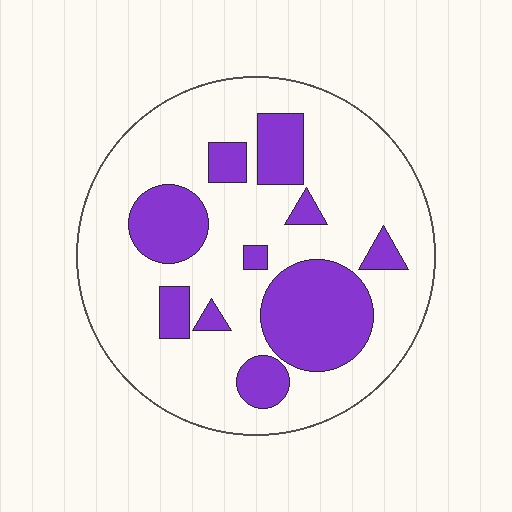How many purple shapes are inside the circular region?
10.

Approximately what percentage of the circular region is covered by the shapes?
Approximately 25%.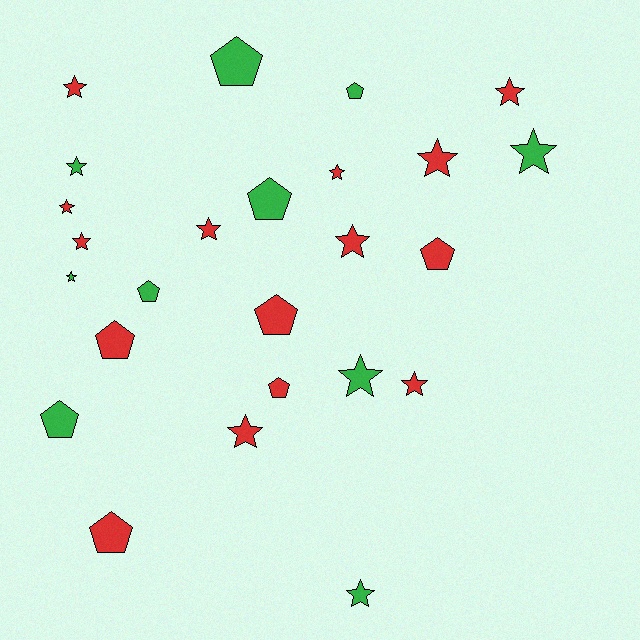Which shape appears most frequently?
Star, with 15 objects.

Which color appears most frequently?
Red, with 15 objects.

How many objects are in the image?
There are 25 objects.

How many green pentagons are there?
There are 5 green pentagons.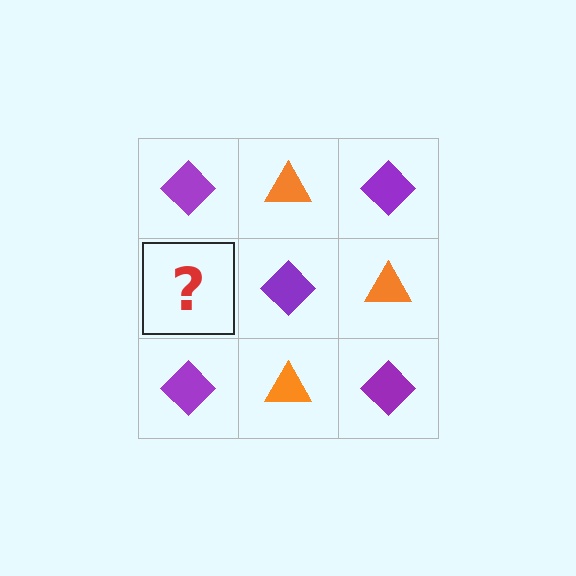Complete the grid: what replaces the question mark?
The question mark should be replaced with an orange triangle.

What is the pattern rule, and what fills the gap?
The rule is that it alternates purple diamond and orange triangle in a checkerboard pattern. The gap should be filled with an orange triangle.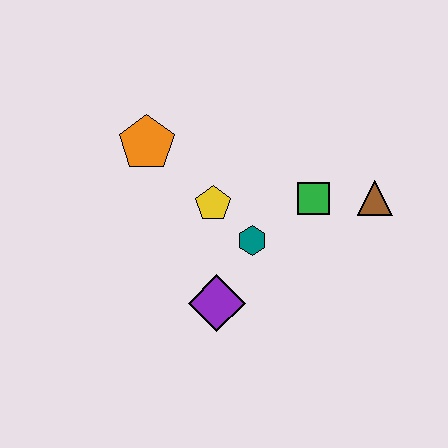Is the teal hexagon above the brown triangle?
No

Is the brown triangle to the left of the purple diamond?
No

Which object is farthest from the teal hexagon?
The orange pentagon is farthest from the teal hexagon.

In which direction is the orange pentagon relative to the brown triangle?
The orange pentagon is to the left of the brown triangle.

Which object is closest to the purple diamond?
The teal hexagon is closest to the purple diamond.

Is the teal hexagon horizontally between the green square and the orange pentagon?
Yes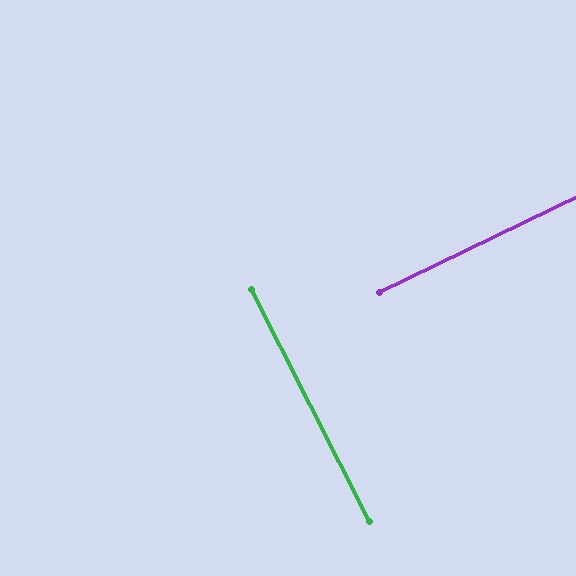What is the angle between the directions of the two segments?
Approximately 89 degrees.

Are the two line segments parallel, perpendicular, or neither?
Perpendicular — they meet at approximately 89°.